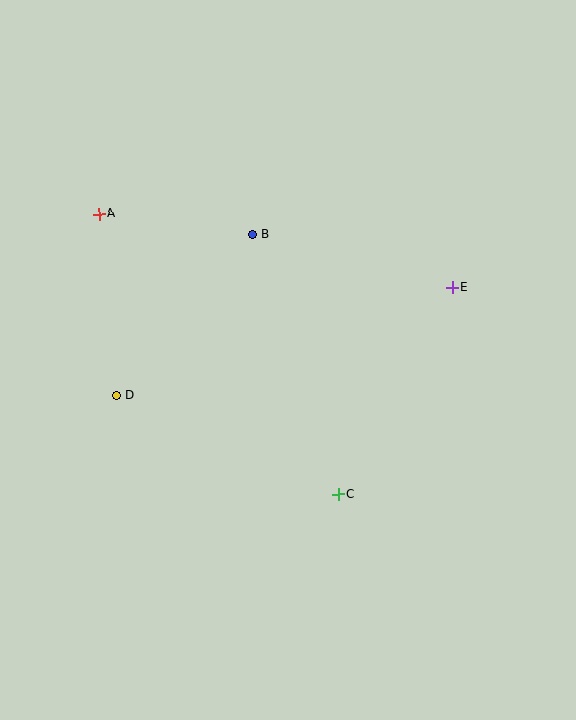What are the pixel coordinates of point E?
Point E is at (452, 287).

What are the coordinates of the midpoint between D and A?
The midpoint between D and A is at (108, 305).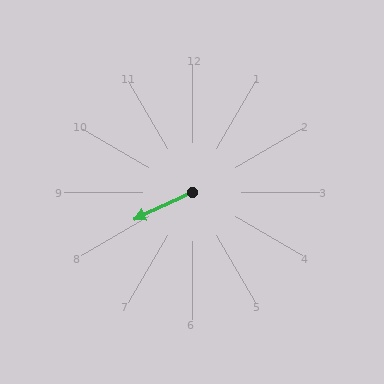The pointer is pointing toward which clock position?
Roughly 8 o'clock.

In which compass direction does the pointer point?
Southwest.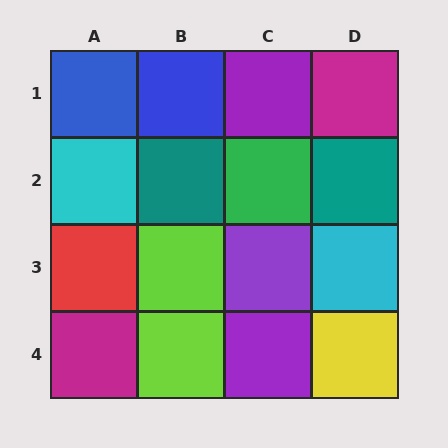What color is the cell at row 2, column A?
Cyan.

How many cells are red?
1 cell is red.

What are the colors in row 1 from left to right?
Blue, blue, purple, magenta.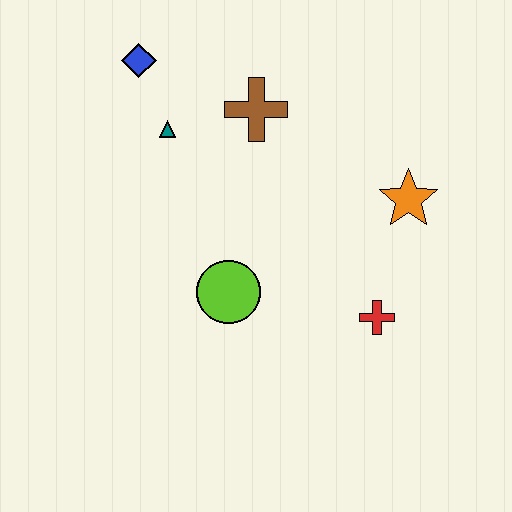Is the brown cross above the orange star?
Yes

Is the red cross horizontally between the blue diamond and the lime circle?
No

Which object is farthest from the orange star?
The blue diamond is farthest from the orange star.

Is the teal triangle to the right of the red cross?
No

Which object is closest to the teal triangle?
The blue diamond is closest to the teal triangle.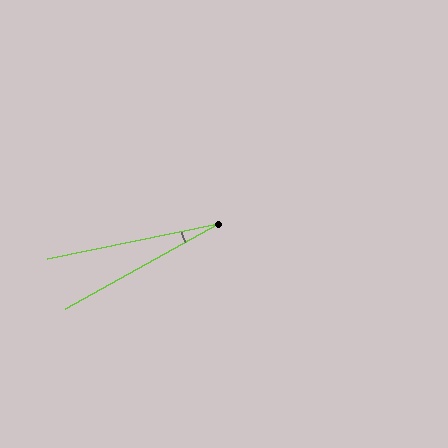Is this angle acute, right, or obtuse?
It is acute.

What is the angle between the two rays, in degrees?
Approximately 18 degrees.